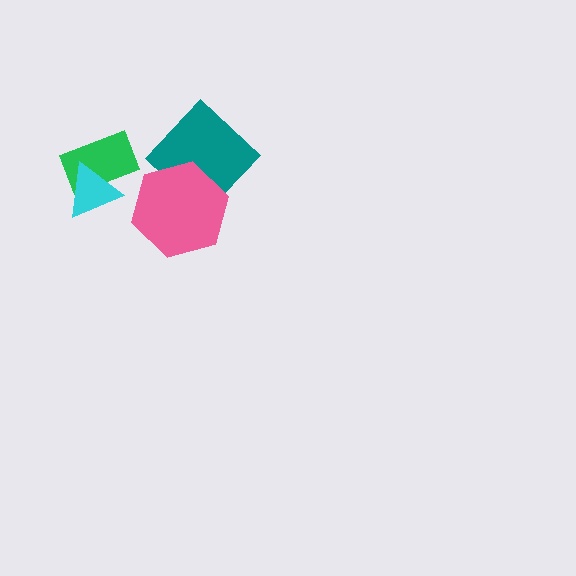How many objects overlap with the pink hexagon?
1 object overlaps with the pink hexagon.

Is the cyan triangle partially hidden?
No, no other shape covers it.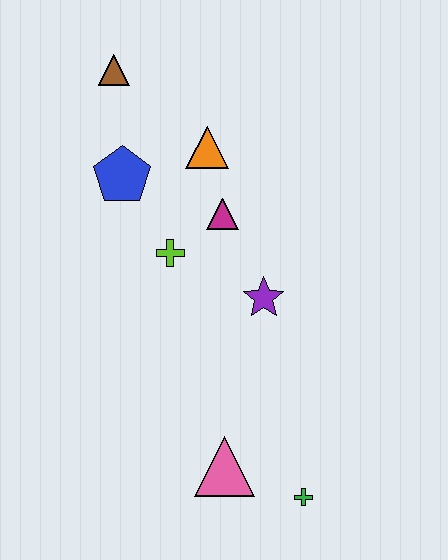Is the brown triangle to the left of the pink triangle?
Yes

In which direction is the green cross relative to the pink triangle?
The green cross is to the right of the pink triangle.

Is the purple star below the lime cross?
Yes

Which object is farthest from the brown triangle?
The green cross is farthest from the brown triangle.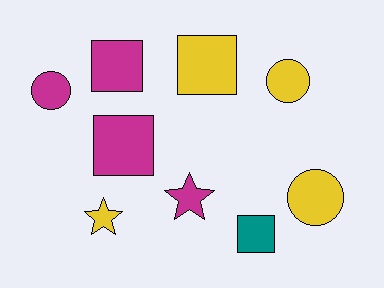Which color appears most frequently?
Magenta, with 4 objects.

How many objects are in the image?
There are 9 objects.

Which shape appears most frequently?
Square, with 4 objects.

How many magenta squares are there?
There are 2 magenta squares.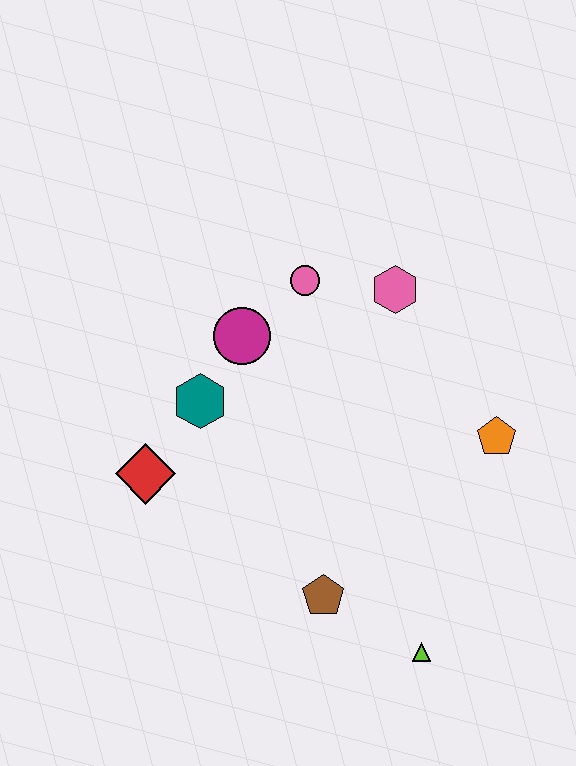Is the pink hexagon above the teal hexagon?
Yes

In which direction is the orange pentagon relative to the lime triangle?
The orange pentagon is above the lime triangle.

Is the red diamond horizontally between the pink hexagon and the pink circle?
No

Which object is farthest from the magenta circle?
The lime triangle is farthest from the magenta circle.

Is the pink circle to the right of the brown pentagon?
No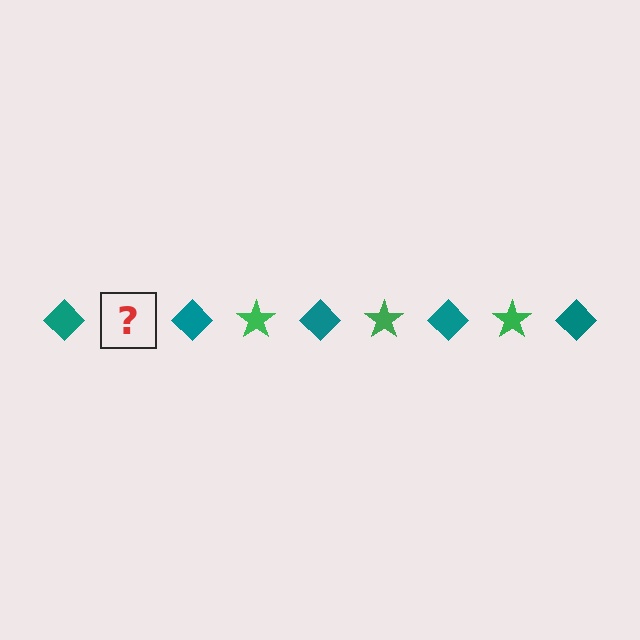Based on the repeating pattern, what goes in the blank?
The blank should be a green star.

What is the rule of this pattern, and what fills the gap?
The rule is that the pattern alternates between teal diamond and green star. The gap should be filled with a green star.